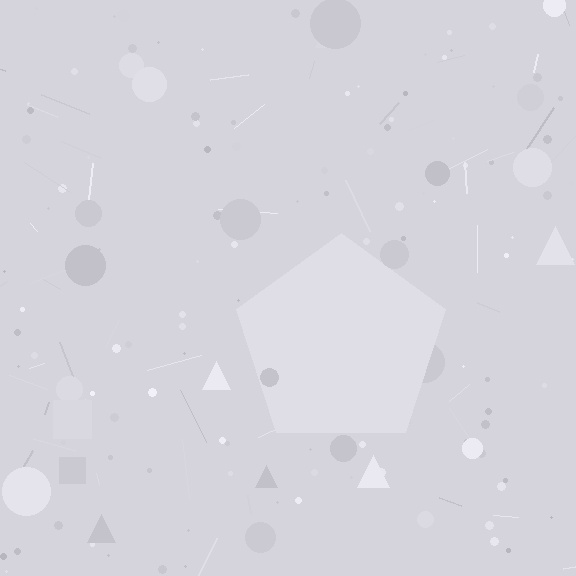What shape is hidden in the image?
A pentagon is hidden in the image.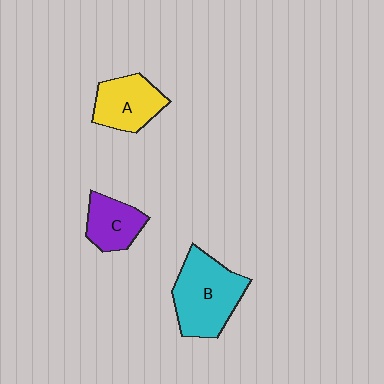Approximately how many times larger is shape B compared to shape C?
Approximately 1.8 times.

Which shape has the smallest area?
Shape C (purple).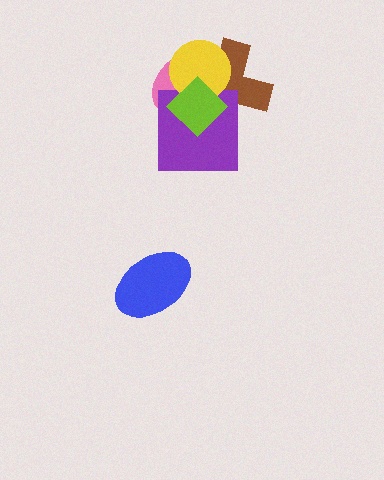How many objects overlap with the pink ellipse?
4 objects overlap with the pink ellipse.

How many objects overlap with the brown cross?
4 objects overlap with the brown cross.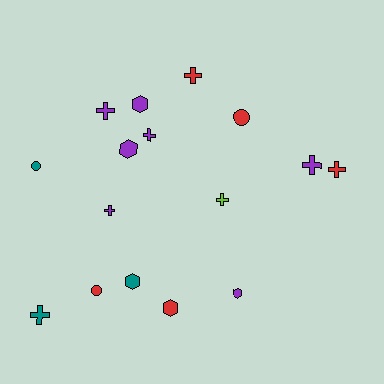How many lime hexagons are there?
There are no lime hexagons.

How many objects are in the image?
There are 16 objects.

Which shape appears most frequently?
Cross, with 8 objects.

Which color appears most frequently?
Purple, with 7 objects.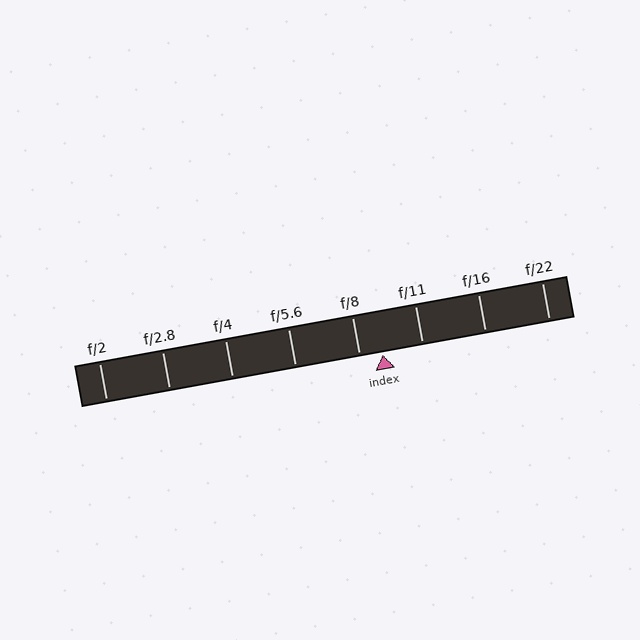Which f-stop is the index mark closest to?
The index mark is closest to f/8.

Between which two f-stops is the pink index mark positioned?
The index mark is between f/8 and f/11.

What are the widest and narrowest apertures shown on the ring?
The widest aperture shown is f/2 and the narrowest is f/22.